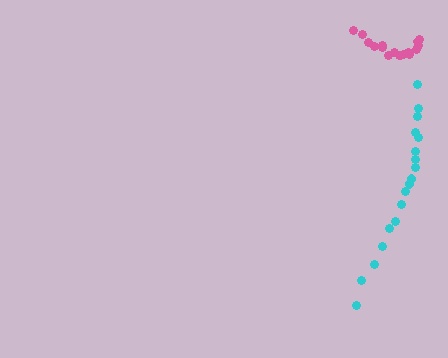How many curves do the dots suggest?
There are 2 distinct paths.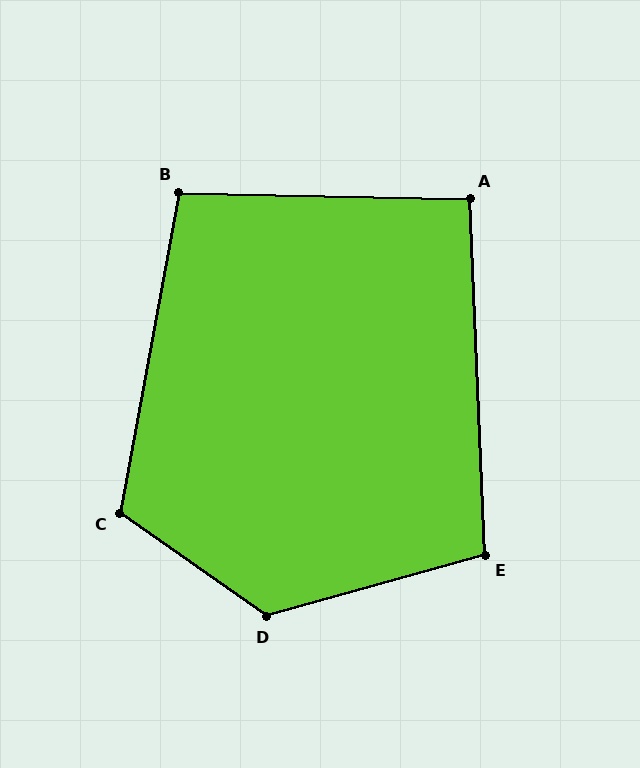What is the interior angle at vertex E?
Approximately 103 degrees (obtuse).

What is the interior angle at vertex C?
Approximately 115 degrees (obtuse).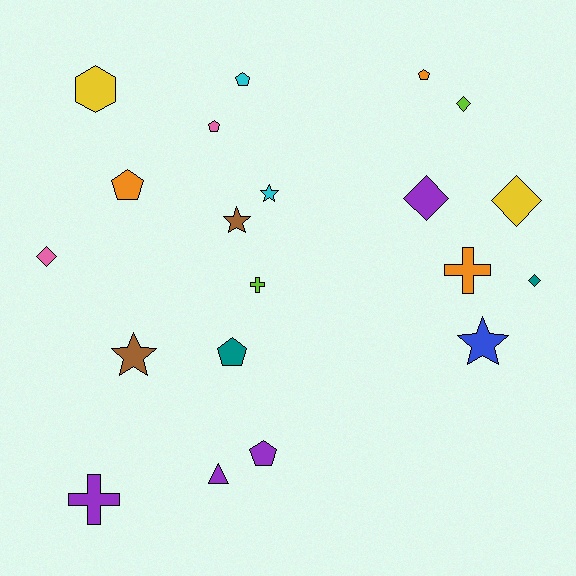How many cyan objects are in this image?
There are 2 cyan objects.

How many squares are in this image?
There are no squares.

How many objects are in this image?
There are 20 objects.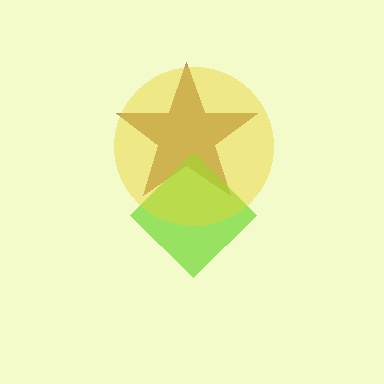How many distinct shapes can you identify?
There are 3 distinct shapes: a brown star, a lime diamond, a yellow circle.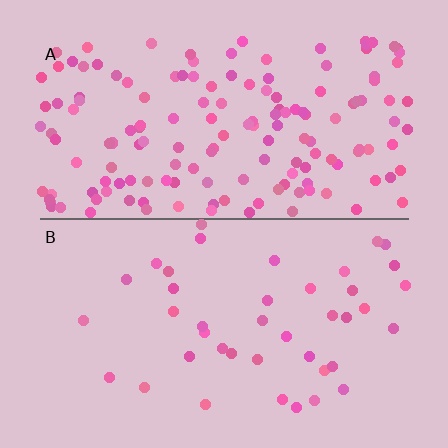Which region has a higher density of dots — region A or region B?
A (the top).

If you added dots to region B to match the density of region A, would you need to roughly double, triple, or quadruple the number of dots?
Approximately quadruple.